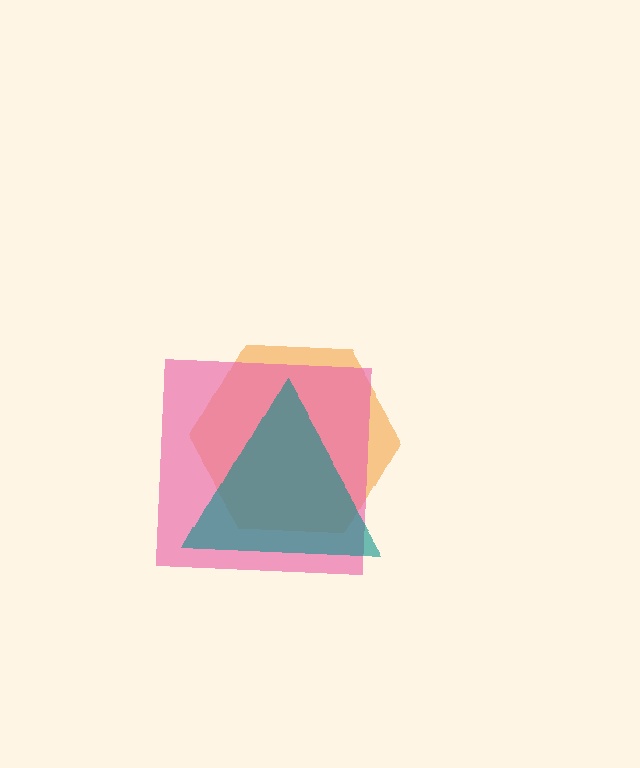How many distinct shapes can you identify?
There are 3 distinct shapes: an orange hexagon, a pink square, a teal triangle.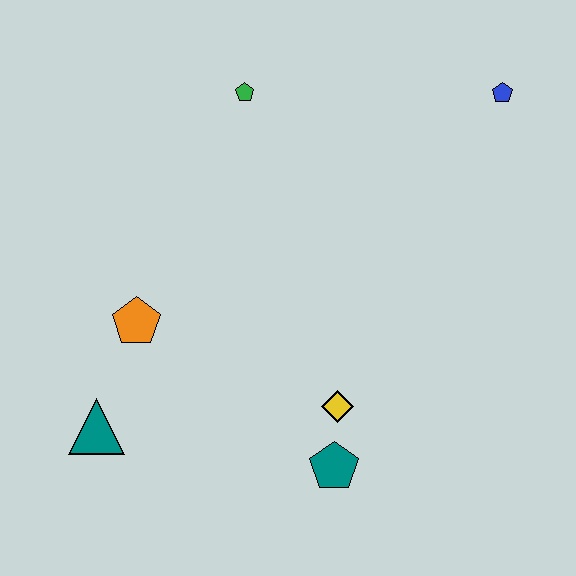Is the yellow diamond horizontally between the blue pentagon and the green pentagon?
Yes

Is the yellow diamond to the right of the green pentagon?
Yes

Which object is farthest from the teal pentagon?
The blue pentagon is farthest from the teal pentagon.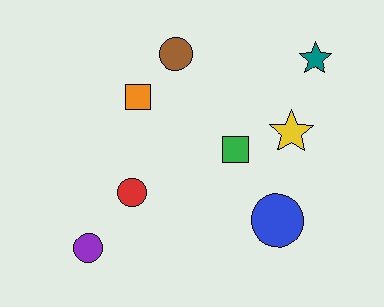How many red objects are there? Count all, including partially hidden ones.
There is 1 red object.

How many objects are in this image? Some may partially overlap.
There are 8 objects.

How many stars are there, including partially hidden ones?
There are 2 stars.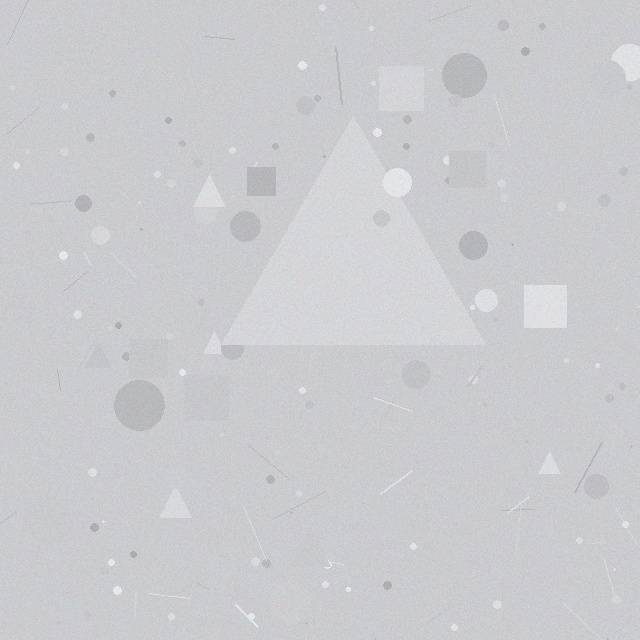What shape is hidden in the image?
A triangle is hidden in the image.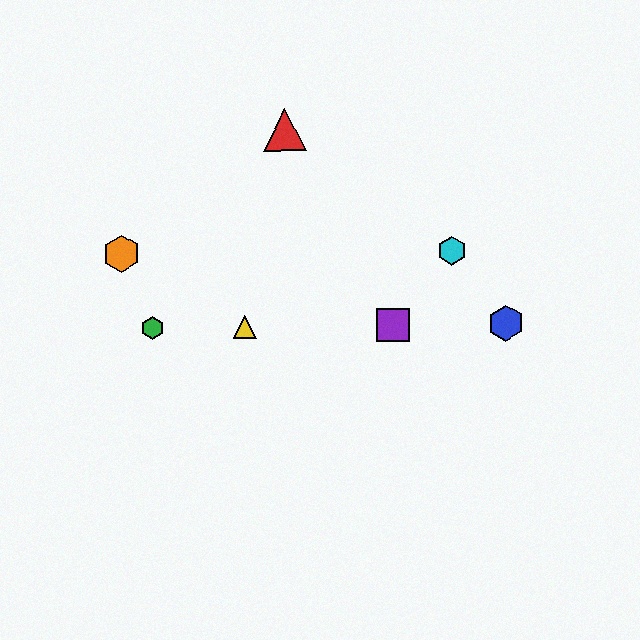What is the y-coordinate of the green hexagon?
The green hexagon is at y≈328.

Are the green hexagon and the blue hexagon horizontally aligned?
Yes, both are at y≈328.